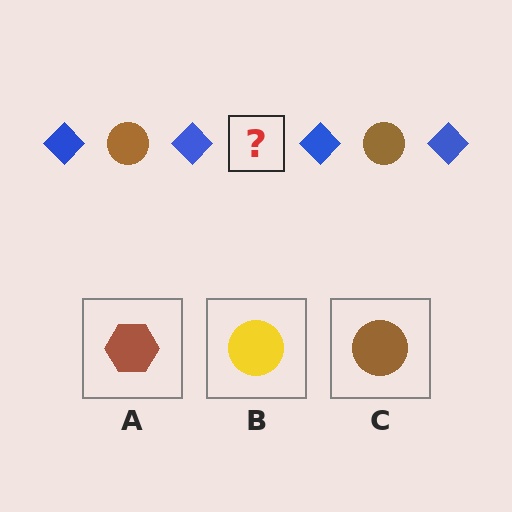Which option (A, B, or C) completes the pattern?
C.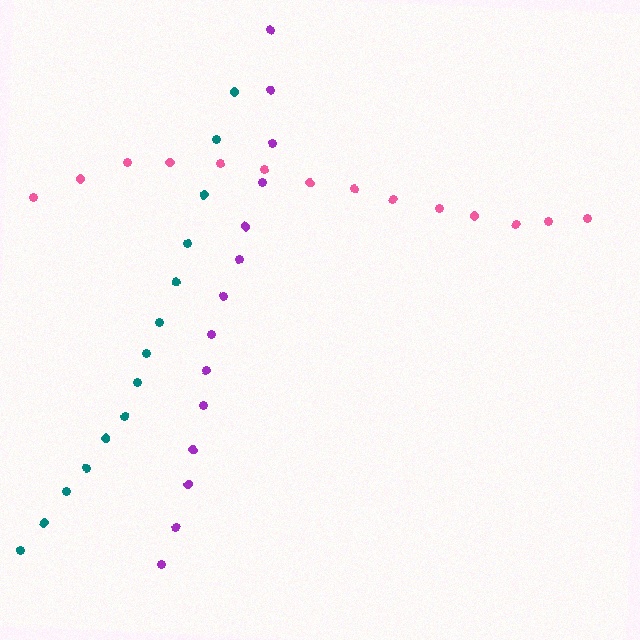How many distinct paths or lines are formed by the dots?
There are 3 distinct paths.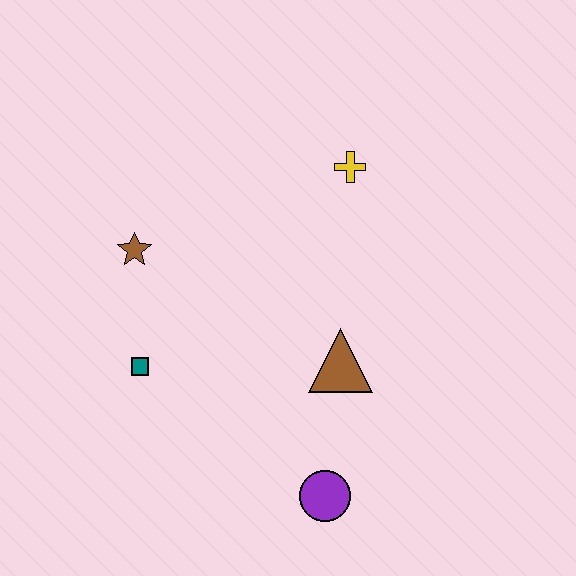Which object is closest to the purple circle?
The brown triangle is closest to the purple circle.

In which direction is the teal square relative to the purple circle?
The teal square is to the left of the purple circle.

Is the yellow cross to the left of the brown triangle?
No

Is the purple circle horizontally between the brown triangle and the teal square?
Yes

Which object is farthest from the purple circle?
The yellow cross is farthest from the purple circle.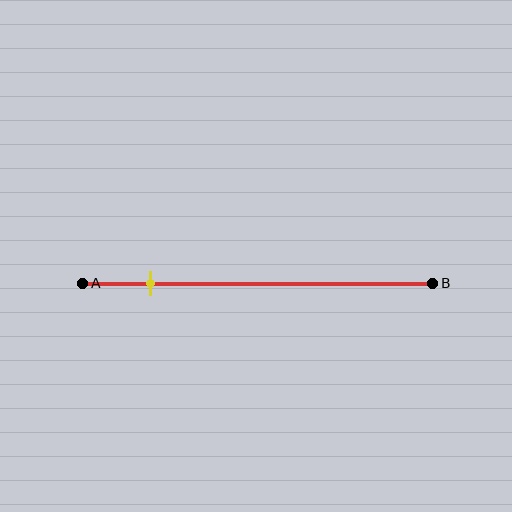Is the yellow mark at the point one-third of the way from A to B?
No, the mark is at about 20% from A, not at the 33% one-third point.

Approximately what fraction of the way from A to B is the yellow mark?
The yellow mark is approximately 20% of the way from A to B.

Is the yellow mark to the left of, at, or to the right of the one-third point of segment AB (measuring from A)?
The yellow mark is to the left of the one-third point of segment AB.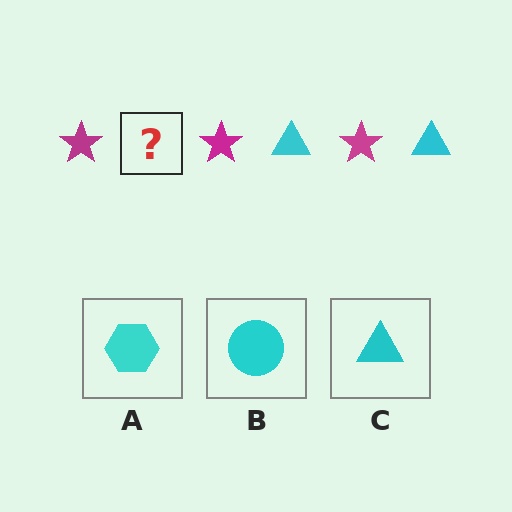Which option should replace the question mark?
Option C.